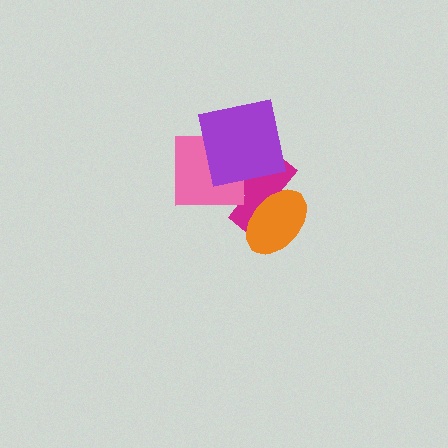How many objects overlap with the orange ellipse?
1 object overlaps with the orange ellipse.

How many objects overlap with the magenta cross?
3 objects overlap with the magenta cross.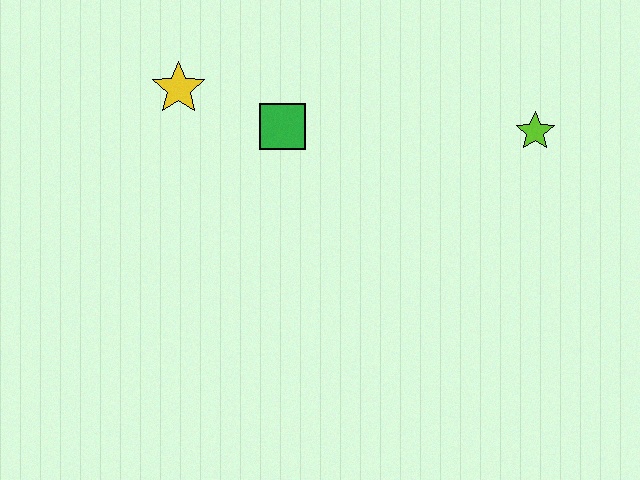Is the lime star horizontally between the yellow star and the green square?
No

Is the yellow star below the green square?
No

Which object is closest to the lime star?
The green square is closest to the lime star.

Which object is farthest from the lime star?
The yellow star is farthest from the lime star.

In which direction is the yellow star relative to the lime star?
The yellow star is to the left of the lime star.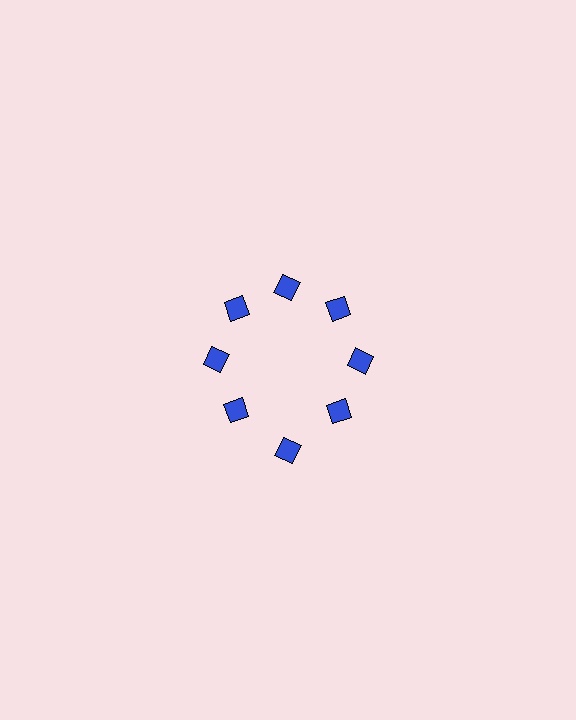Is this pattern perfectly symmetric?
No. The 8 blue diamonds are arranged in a ring, but one element near the 6 o'clock position is pushed outward from the center, breaking the 8-fold rotational symmetry.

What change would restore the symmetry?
The symmetry would be restored by moving it inward, back onto the ring so that all 8 diamonds sit at equal angles and equal distance from the center.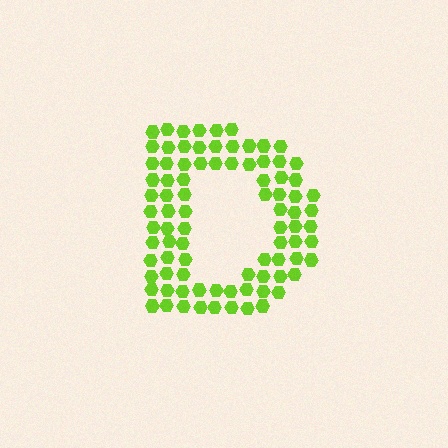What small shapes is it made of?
It is made of small hexagons.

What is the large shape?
The large shape is the letter D.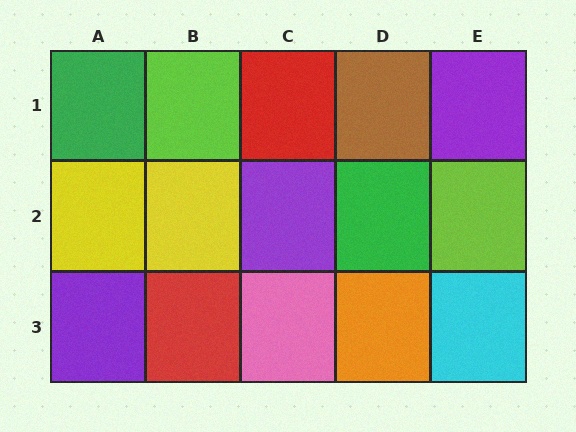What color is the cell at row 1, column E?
Purple.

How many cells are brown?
1 cell is brown.